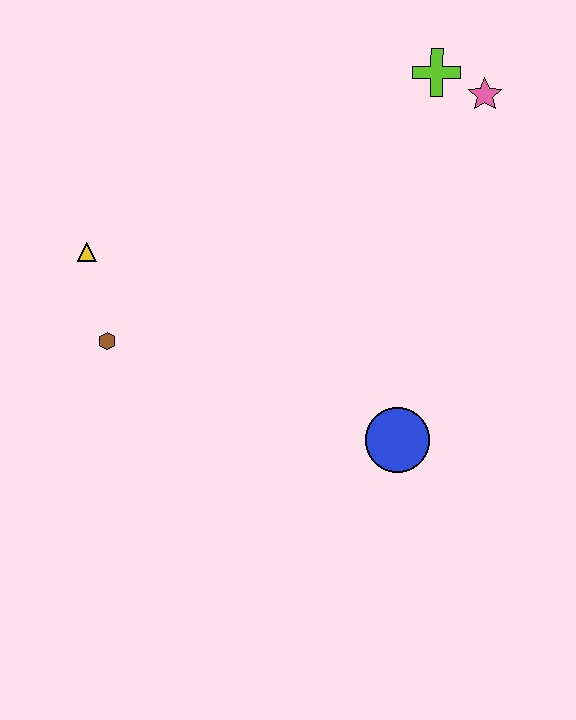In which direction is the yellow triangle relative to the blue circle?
The yellow triangle is to the left of the blue circle.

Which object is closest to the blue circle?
The brown hexagon is closest to the blue circle.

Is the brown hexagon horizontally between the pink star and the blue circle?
No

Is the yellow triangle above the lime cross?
No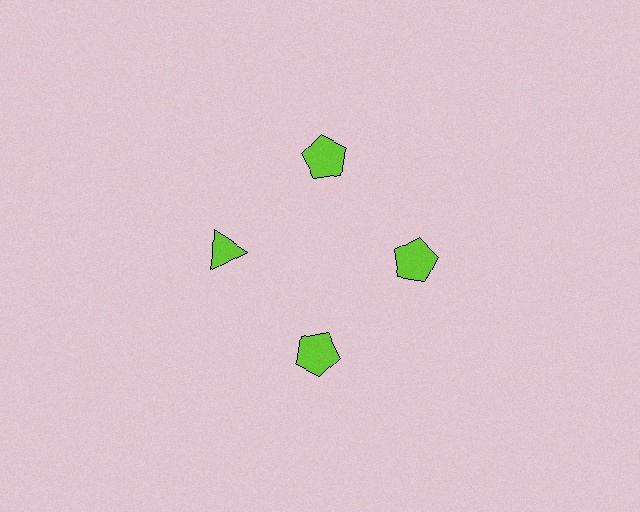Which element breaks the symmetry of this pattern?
The lime triangle at roughly the 9 o'clock position breaks the symmetry. All other shapes are lime pentagons.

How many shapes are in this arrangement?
There are 4 shapes arranged in a ring pattern.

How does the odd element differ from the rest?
It has a different shape: triangle instead of pentagon.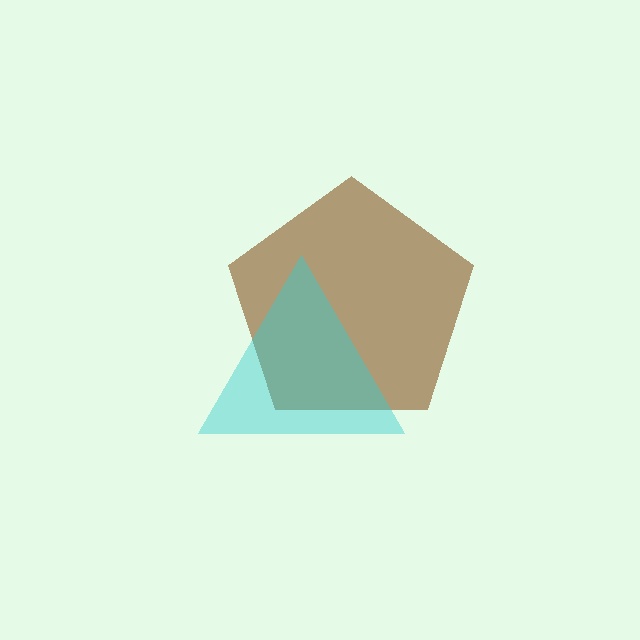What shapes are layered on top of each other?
The layered shapes are: a brown pentagon, a cyan triangle.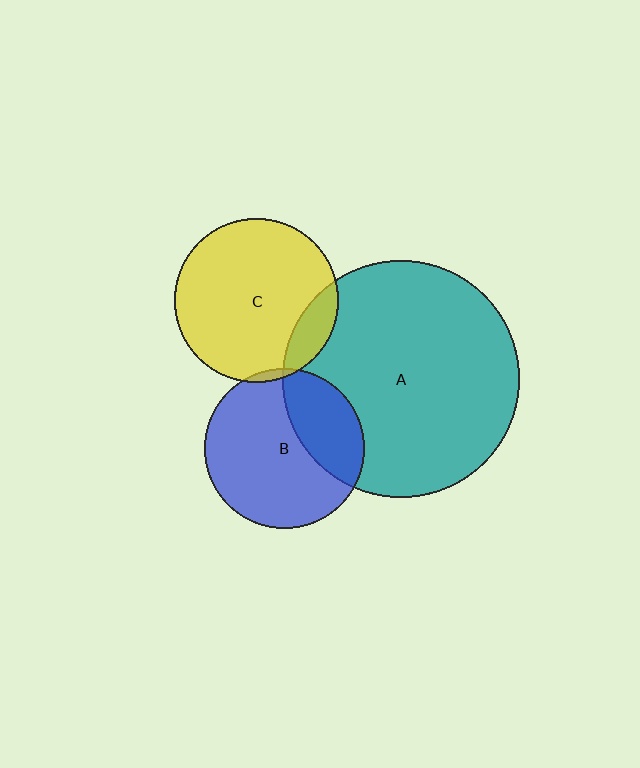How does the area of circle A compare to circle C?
Approximately 2.1 times.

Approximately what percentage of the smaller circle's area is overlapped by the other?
Approximately 5%.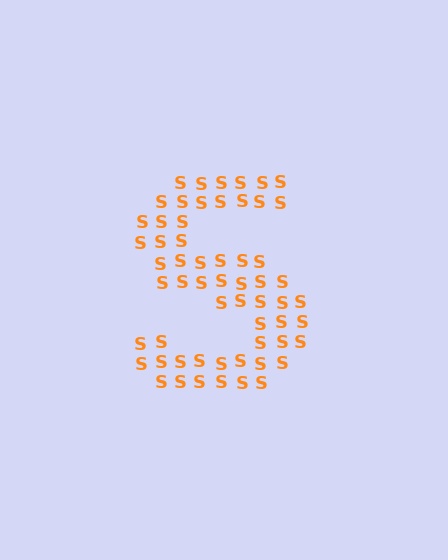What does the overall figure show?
The overall figure shows the letter S.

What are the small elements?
The small elements are letter S's.